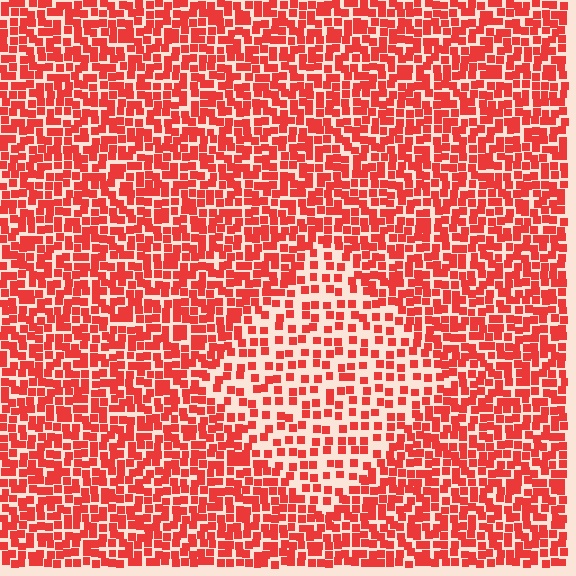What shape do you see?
I see a diamond.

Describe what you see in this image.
The image contains small red elements arranged at two different densities. A diamond-shaped region is visible where the elements are less densely packed than the surrounding area.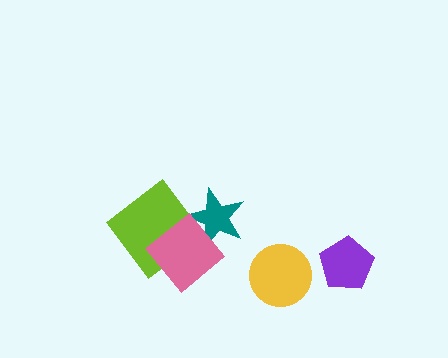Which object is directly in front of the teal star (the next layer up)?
The lime diamond is directly in front of the teal star.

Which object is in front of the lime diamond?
The pink diamond is in front of the lime diamond.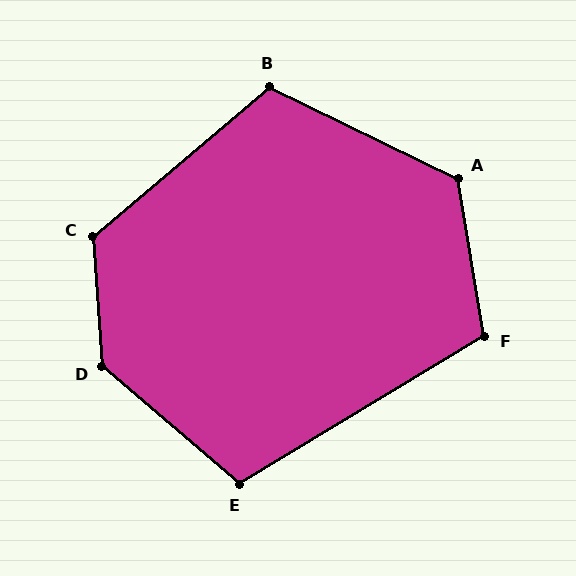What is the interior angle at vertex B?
Approximately 114 degrees (obtuse).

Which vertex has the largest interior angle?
D, at approximately 134 degrees.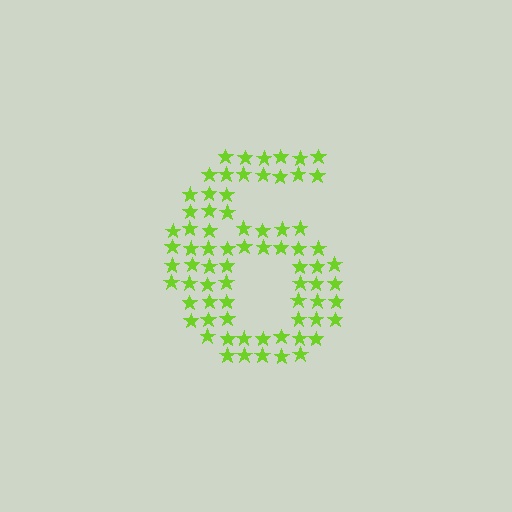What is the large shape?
The large shape is the digit 6.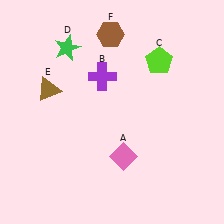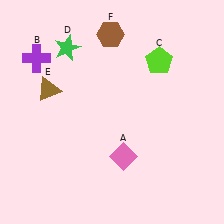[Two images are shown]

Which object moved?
The purple cross (B) moved left.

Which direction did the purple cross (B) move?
The purple cross (B) moved left.